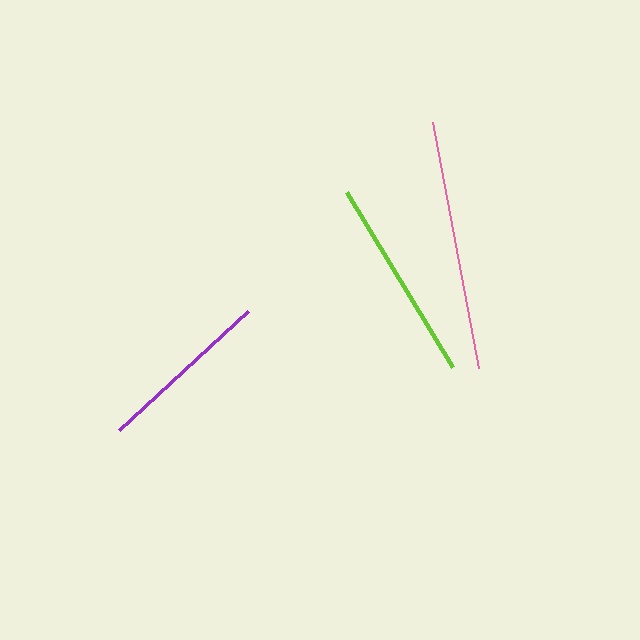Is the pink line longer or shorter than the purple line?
The pink line is longer than the purple line.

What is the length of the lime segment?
The lime segment is approximately 205 pixels long.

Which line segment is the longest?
The pink line is the longest at approximately 250 pixels.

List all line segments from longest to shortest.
From longest to shortest: pink, lime, purple.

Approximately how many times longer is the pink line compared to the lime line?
The pink line is approximately 1.2 times the length of the lime line.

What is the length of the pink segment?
The pink segment is approximately 250 pixels long.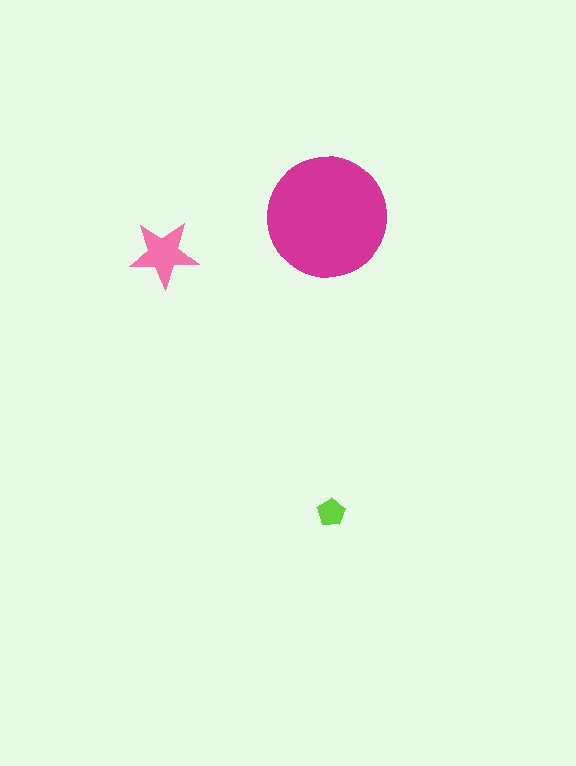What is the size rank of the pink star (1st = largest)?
2nd.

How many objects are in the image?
There are 3 objects in the image.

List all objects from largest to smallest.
The magenta circle, the pink star, the lime pentagon.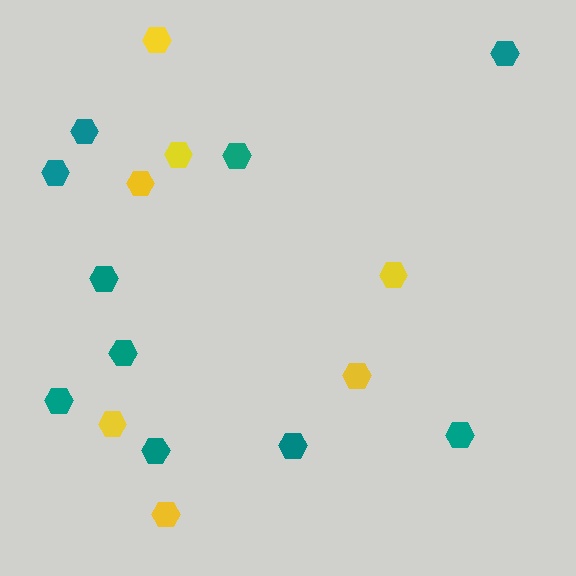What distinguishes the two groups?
There are 2 groups: one group of teal hexagons (10) and one group of yellow hexagons (7).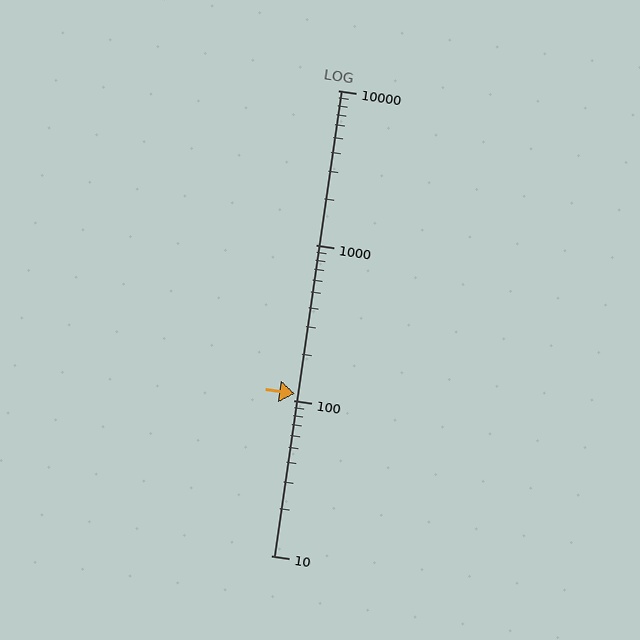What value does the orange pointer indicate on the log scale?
The pointer indicates approximately 110.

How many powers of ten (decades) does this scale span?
The scale spans 3 decades, from 10 to 10000.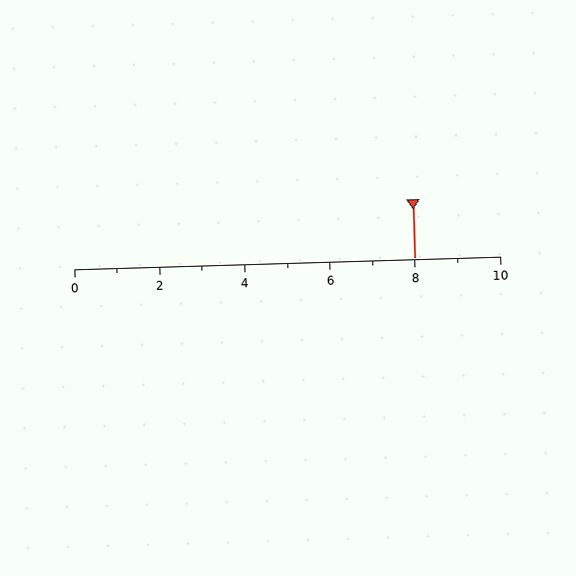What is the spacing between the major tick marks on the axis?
The major ticks are spaced 2 apart.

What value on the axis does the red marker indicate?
The marker indicates approximately 8.